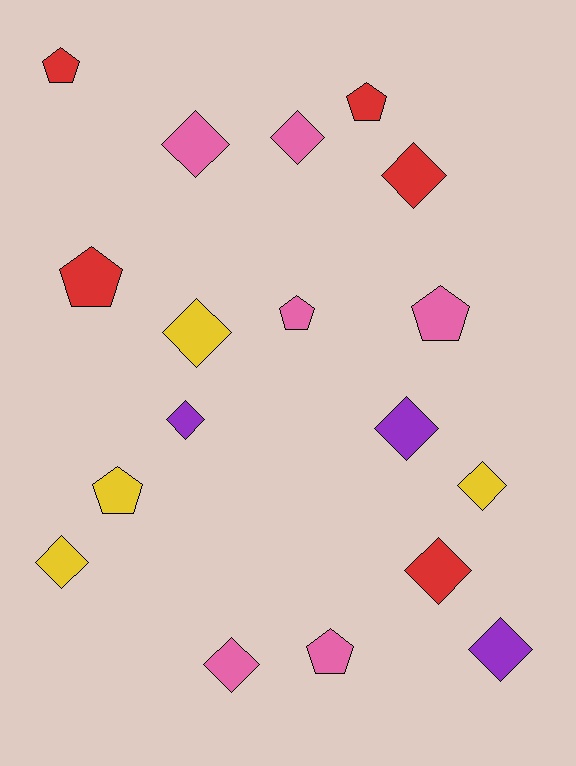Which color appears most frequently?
Pink, with 6 objects.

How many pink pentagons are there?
There are 3 pink pentagons.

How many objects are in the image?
There are 18 objects.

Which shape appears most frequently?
Diamond, with 11 objects.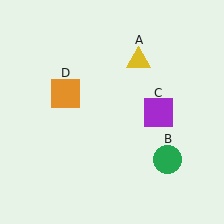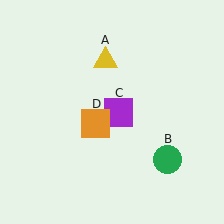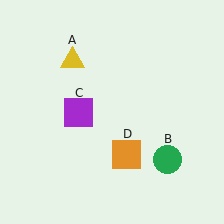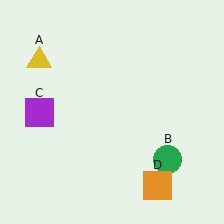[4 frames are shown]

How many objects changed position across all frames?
3 objects changed position: yellow triangle (object A), purple square (object C), orange square (object D).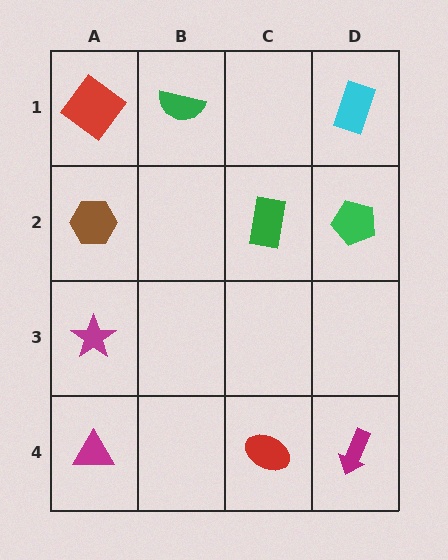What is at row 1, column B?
A green semicircle.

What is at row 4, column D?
A magenta arrow.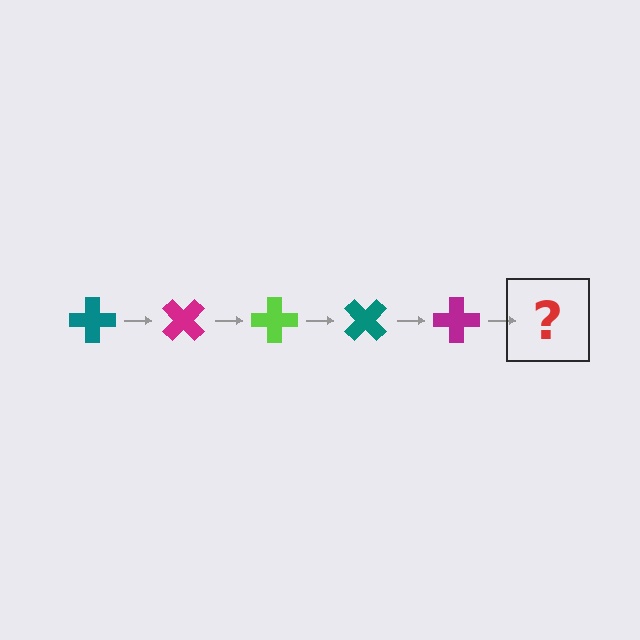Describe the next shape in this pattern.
It should be a lime cross, rotated 225 degrees from the start.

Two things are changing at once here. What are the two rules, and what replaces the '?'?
The two rules are that it rotates 45 degrees each step and the color cycles through teal, magenta, and lime. The '?' should be a lime cross, rotated 225 degrees from the start.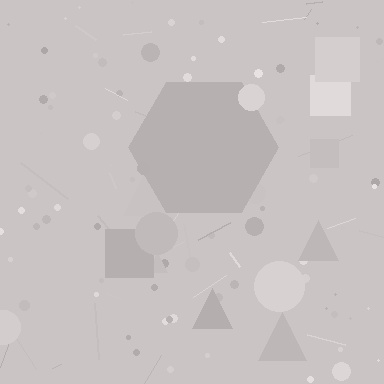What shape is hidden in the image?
A hexagon is hidden in the image.